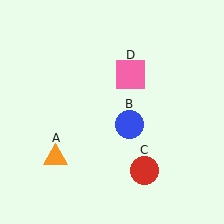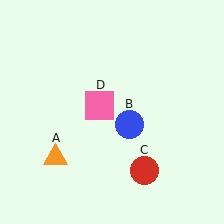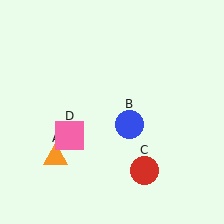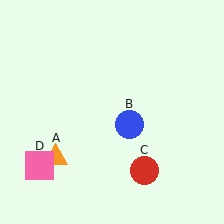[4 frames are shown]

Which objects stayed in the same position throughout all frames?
Orange triangle (object A) and blue circle (object B) and red circle (object C) remained stationary.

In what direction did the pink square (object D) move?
The pink square (object D) moved down and to the left.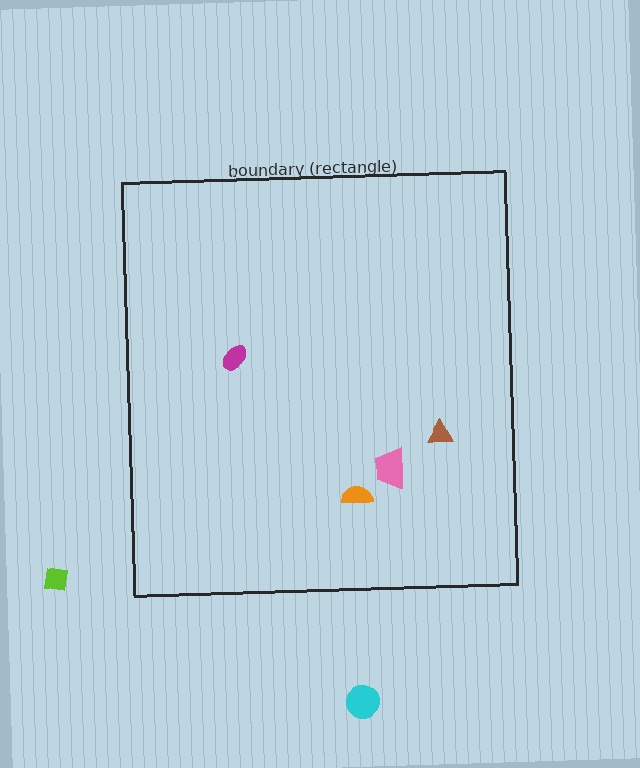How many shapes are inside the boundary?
4 inside, 2 outside.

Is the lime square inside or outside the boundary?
Outside.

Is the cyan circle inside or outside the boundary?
Outside.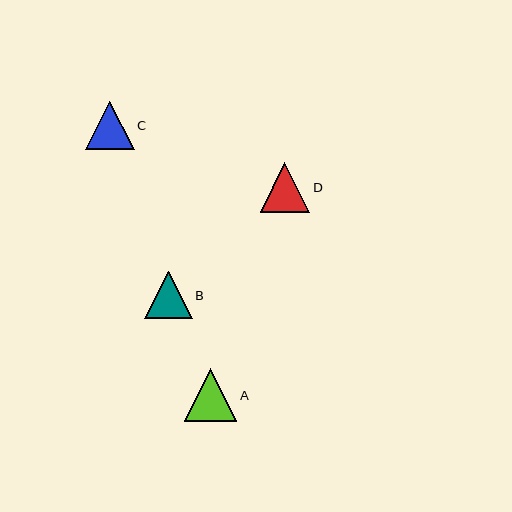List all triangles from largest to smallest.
From largest to smallest: A, D, C, B.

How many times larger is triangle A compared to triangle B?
Triangle A is approximately 1.1 times the size of triangle B.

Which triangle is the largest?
Triangle A is the largest with a size of approximately 53 pixels.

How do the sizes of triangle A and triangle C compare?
Triangle A and triangle C are approximately the same size.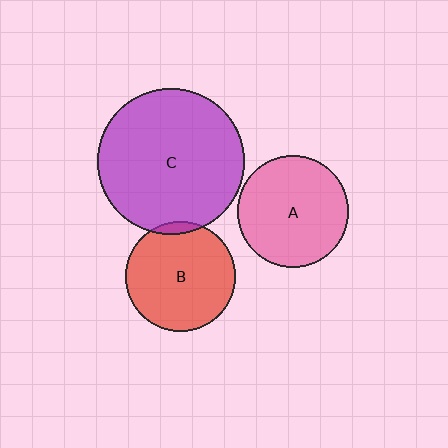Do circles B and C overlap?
Yes.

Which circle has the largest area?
Circle C (purple).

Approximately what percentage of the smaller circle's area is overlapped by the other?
Approximately 5%.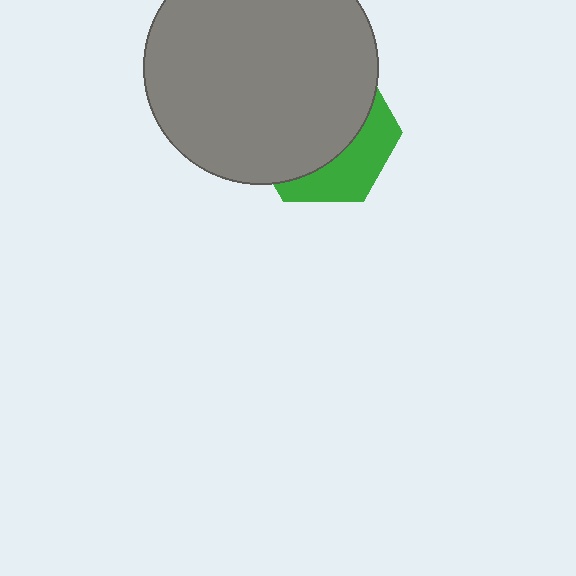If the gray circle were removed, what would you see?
You would see the complete green hexagon.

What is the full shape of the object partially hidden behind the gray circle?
The partially hidden object is a green hexagon.